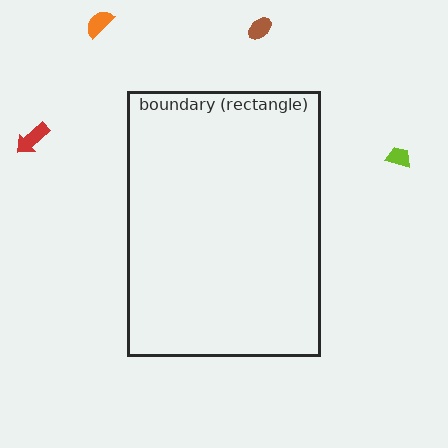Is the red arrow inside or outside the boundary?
Outside.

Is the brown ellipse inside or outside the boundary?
Outside.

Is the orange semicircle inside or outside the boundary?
Outside.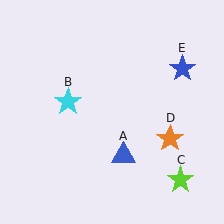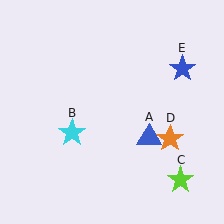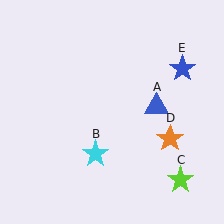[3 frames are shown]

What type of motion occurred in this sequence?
The blue triangle (object A), cyan star (object B) rotated counterclockwise around the center of the scene.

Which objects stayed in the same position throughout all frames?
Lime star (object C) and orange star (object D) and blue star (object E) remained stationary.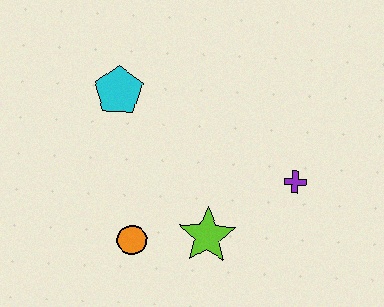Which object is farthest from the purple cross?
The cyan pentagon is farthest from the purple cross.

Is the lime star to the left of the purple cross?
Yes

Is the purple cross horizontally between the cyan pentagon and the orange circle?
No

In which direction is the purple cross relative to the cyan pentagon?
The purple cross is to the right of the cyan pentagon.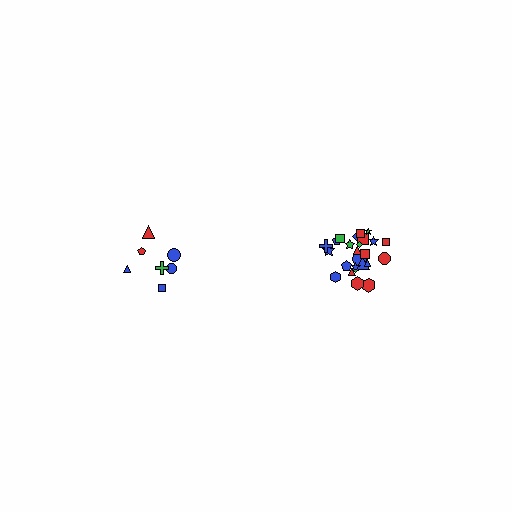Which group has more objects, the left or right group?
The right group.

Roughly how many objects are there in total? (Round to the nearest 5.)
Roughly 30 objects in total.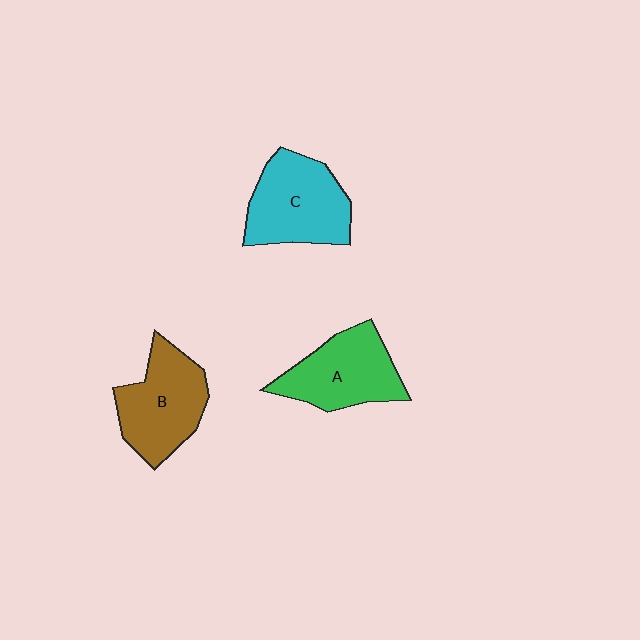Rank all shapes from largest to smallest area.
From largest to smallest: C (cyan), B (brown), A (green).